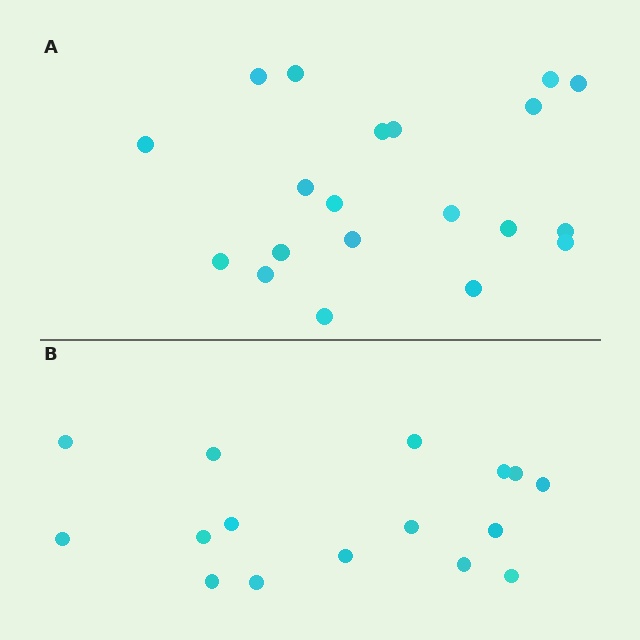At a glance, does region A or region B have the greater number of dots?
Region A (the top region) has more dots.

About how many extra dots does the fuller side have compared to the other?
Region A has about 4 more dots than region B.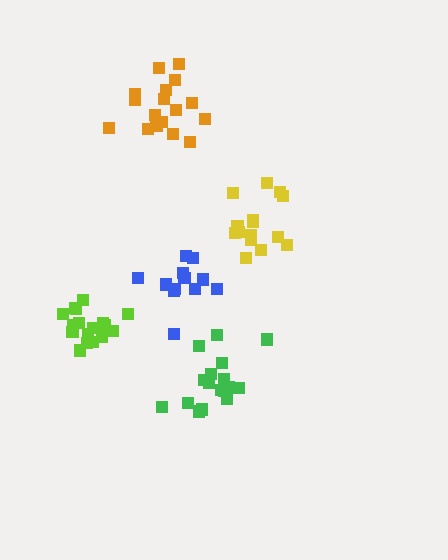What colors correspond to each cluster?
The clusters are colored: green, blue, orange, yellow, lime.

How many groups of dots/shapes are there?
There are 5 groups.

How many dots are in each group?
Group 1: 18 dots, Group 2: 12 dots, Group 3: 18 dots, Group 4: 15 dots, Group 5: 17 dots (80 total).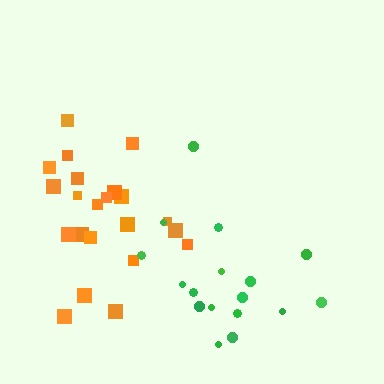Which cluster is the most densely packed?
Orange.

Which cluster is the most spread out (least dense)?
Green.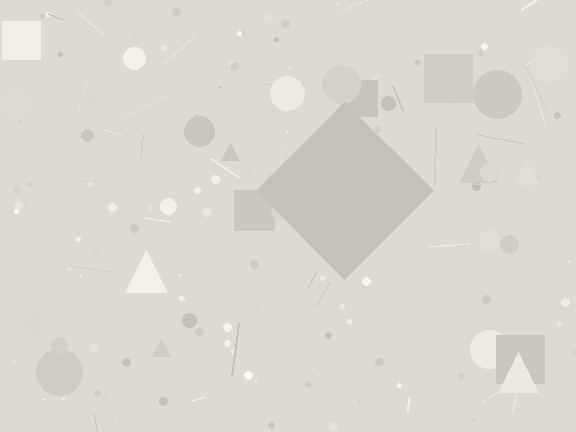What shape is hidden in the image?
A diamond is hidden in the image.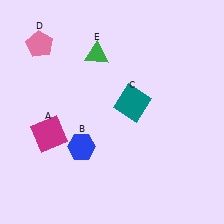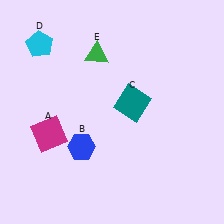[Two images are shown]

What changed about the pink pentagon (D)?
In Image 1, D is pink. In Image 2, it changed to cyan.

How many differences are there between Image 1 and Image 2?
There is 1 difference between the two images.